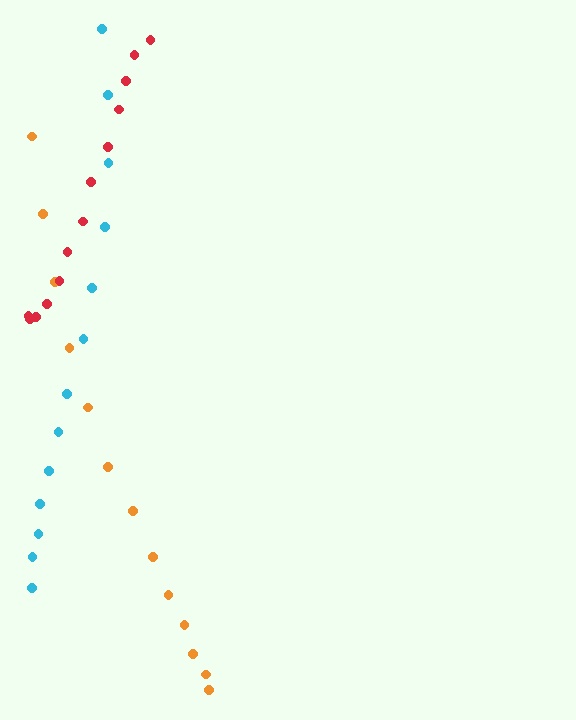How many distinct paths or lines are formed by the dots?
There are 3 distinct paths.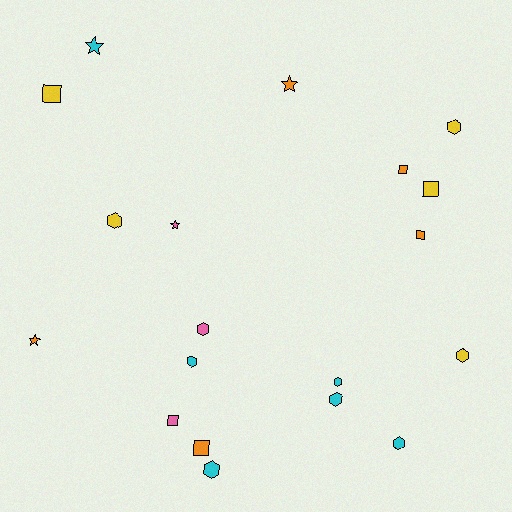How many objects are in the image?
There are 19 objects.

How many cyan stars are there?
There is 1 cyan star.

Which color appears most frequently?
Cyan, with 6 objects.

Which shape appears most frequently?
Hexagon, with 9 objects.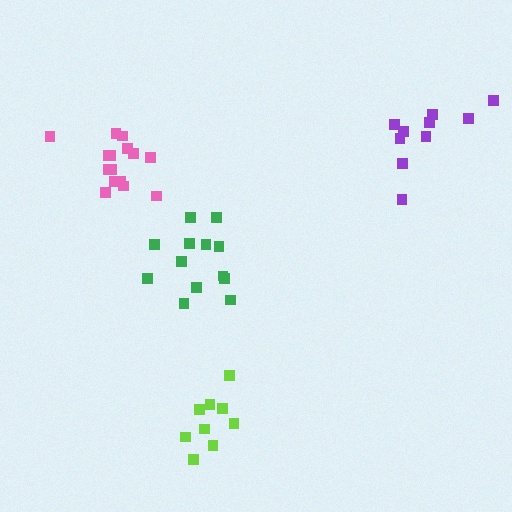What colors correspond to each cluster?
The clusters are colored: green, lime, pink, purple.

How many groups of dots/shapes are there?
There are 4 groups.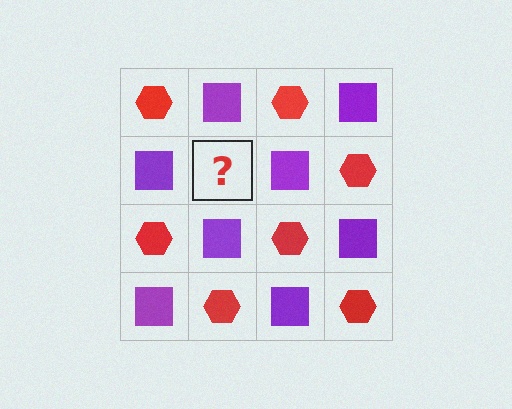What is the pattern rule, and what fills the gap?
The rule is that it alternates red hexagon and purple square in a checkerboard pattern. The gap should be filled with a red hexagon.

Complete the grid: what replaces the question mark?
The question mark should be replaced with a red hexagon.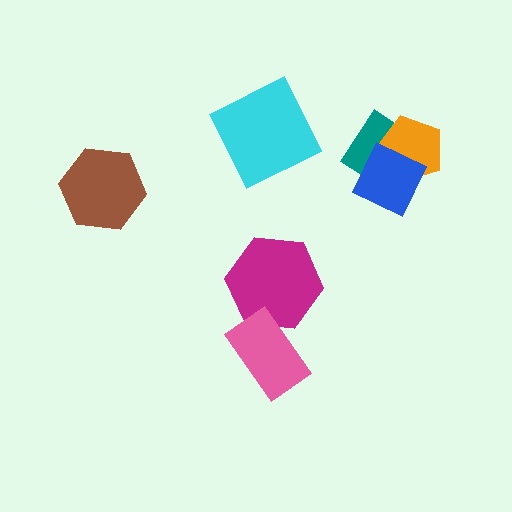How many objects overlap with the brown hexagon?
0 objects overlap with the brown hexagon.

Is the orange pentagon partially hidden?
Yes, it is partially covered by another shape.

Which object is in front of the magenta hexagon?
The pink rectangle is in front of the magenta hexagon.